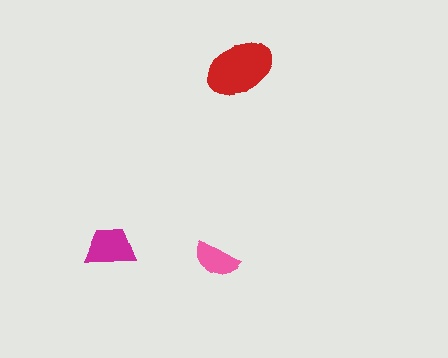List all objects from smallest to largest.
The pink semicircle, the magenta trapezoid, the red ellipse.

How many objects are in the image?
There are 3 objects in the image.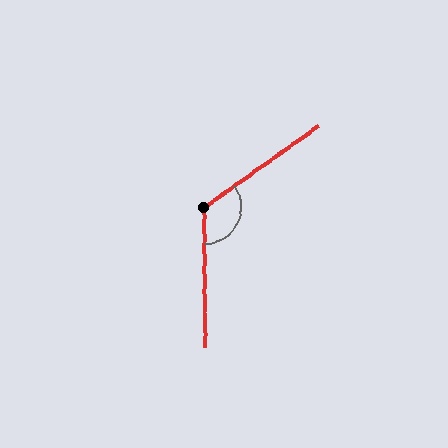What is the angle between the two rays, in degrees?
Approximately 125 degrees.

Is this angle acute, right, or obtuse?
It is obtuse.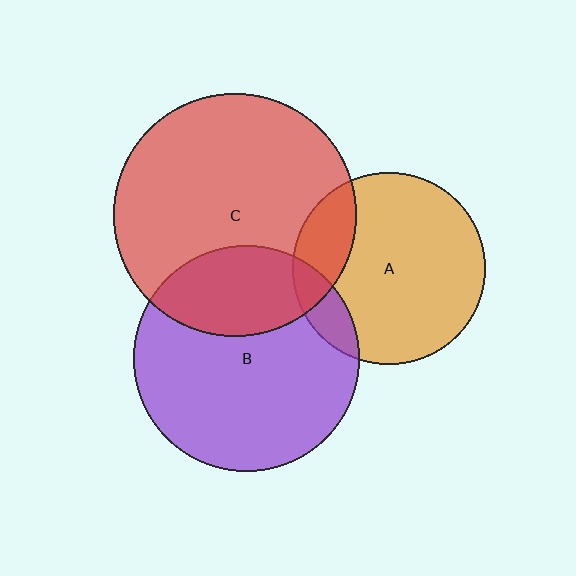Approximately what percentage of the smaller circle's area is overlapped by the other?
Approximately 20%.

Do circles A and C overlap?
Yes.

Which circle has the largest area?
Circle C (red).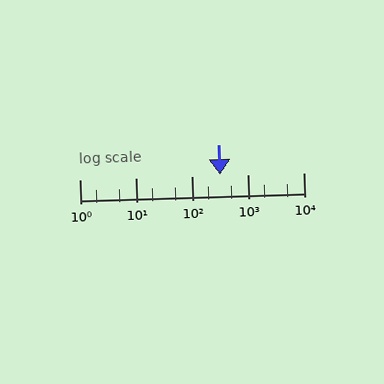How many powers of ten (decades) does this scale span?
The scale spans 4 decades, from 1 to 10000.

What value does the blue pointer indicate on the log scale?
The pointer indicates approximately 320.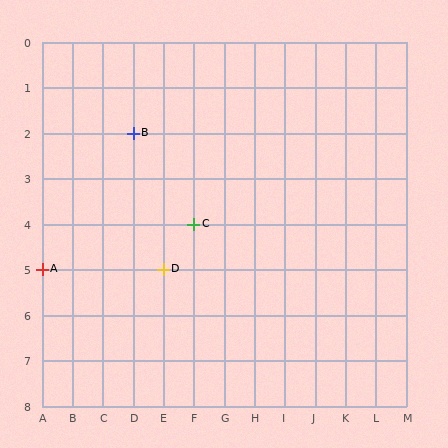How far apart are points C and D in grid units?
Points C and D are 1 column and 1 row apart (about 1.4 grid units diagonally).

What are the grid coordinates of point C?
Point C is at grid coordinates (F, 4).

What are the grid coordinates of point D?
Point D is at grid coordinates (E, 5).